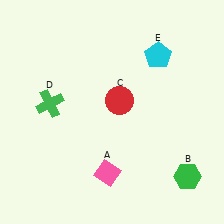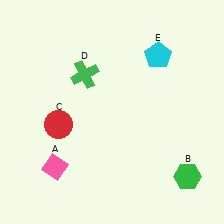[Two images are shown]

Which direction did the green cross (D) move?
The green cross (D) moved right.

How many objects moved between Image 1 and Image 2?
3 objects moved between the two images.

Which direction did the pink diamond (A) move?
The pink diamond (A) moved left.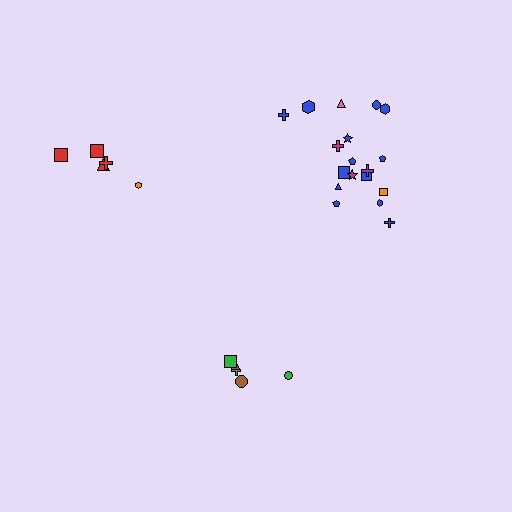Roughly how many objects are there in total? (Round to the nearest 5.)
Roughly 30 objects in total.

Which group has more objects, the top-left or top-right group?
The top-right group.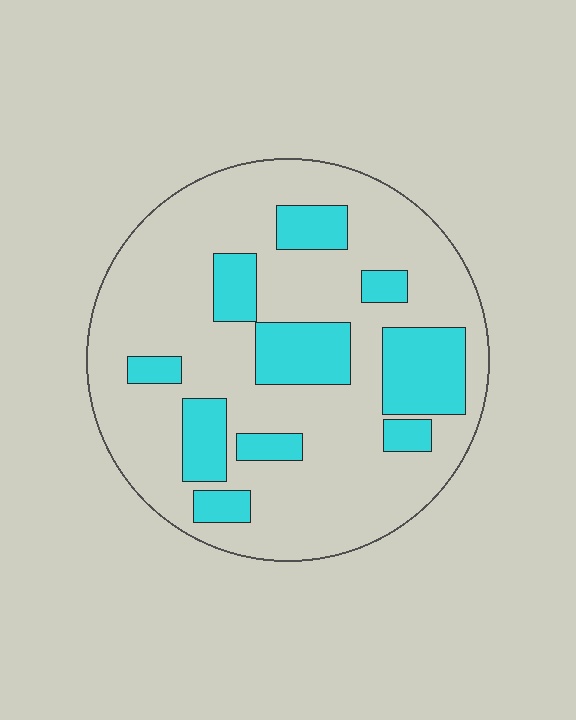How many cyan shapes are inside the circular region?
10.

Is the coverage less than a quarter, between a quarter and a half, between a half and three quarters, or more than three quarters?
Less than a quarter.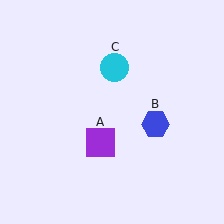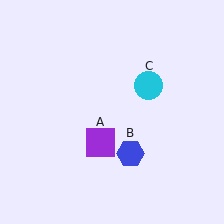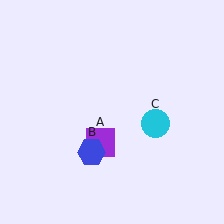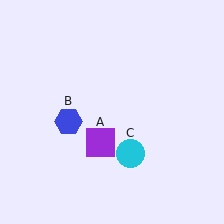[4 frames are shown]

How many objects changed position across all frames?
2 objects changed position: blue hexagon (object B), cyan circle (object C).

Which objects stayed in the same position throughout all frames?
Purple square (object A) remained stationary.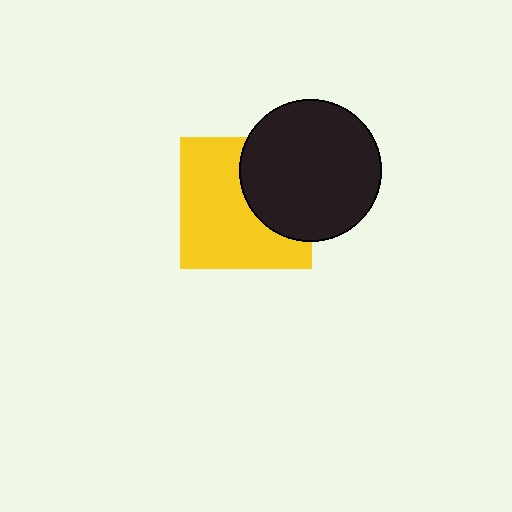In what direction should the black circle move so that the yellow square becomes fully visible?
The black circle should move right. That is the shortest direction to clear the overlap and leave the yellow square fully visible.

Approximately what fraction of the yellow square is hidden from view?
Roughly 37% of the yellow square is hidden behind the black circle.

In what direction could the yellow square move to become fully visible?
The yellow square could move left. That would shift it out from behind the black circle entirely.